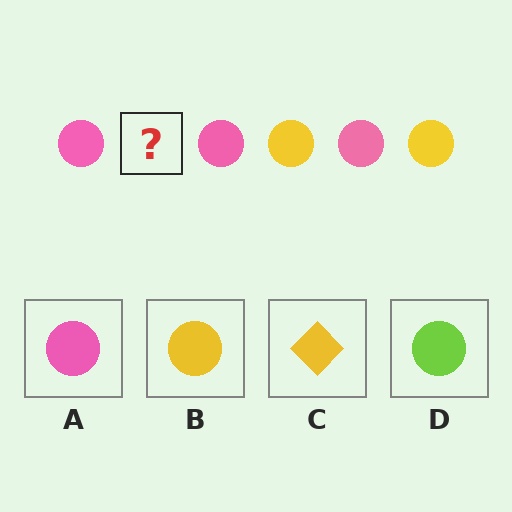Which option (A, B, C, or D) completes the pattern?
B.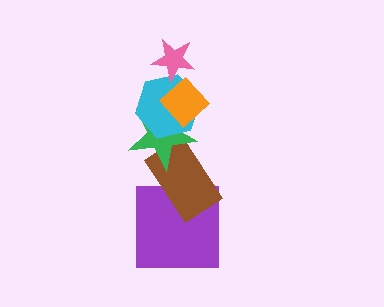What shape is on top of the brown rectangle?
The green star is on top of the brown rectangle.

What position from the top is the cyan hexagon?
The cyan hexagon is 3rd from the top.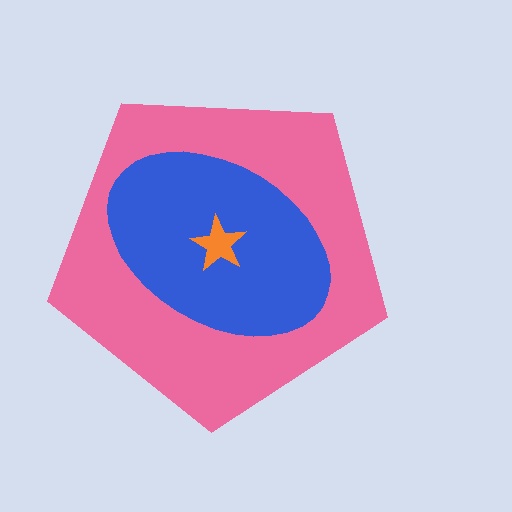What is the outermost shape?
The pink pentagon.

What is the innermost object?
The orange star.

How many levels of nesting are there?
3.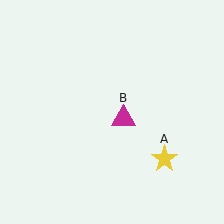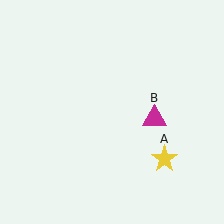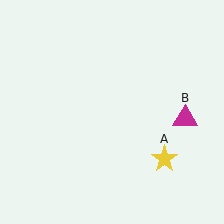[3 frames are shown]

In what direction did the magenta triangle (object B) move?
The magenta triangle (object B) moved right.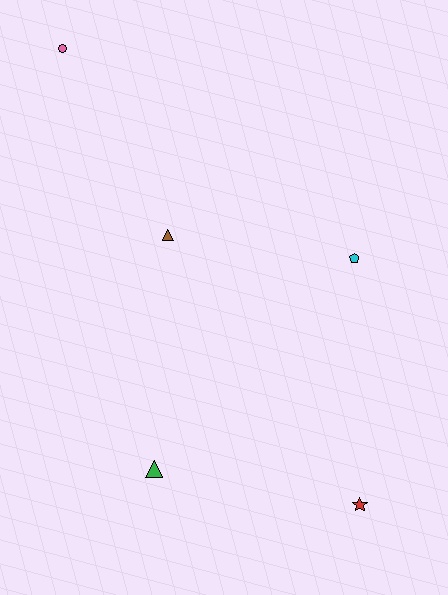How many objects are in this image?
There are 5 objects.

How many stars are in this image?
There is 1 star.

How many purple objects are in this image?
There are no purple objects.